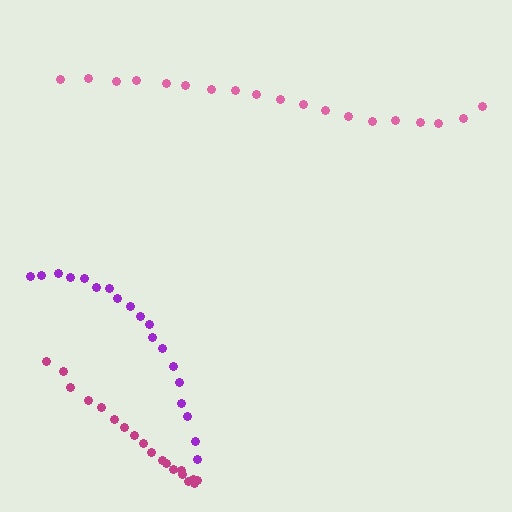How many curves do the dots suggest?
There are 3 distinct paths.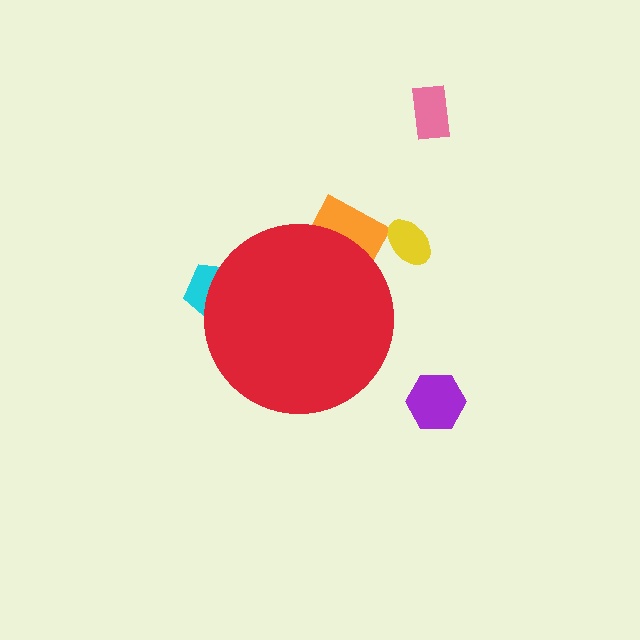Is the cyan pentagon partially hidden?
Yes, the cyan pentagon is partially hidden behind the red circle.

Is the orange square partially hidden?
Yes, the orange square is partially hidden behind the red circle.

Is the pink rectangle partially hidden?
No, the pink rectangle is fully visible.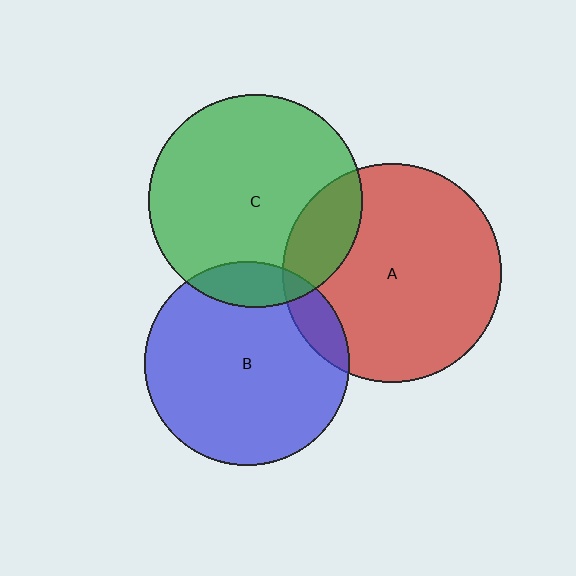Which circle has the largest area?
Circle A (red).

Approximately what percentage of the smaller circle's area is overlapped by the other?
Approximately 20%.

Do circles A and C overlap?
Yes.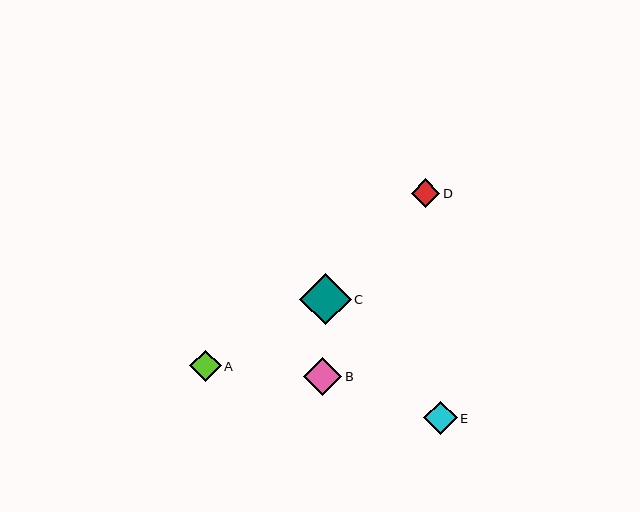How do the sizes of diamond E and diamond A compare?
Diamond E and diamond A are approximately the same size.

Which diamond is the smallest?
Diamond D is the smallest with a size of approximately 29 pixels.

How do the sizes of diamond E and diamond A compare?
Diamond E and diamond A are approximately the same size.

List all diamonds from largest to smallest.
From largest to smallest: C, B, E, A, D.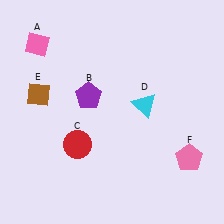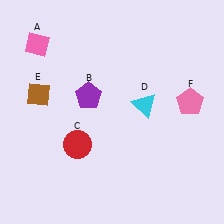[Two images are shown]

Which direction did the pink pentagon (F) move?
The pink pentagon (F) moved up.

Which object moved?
The pink pentagon (F) moved up.